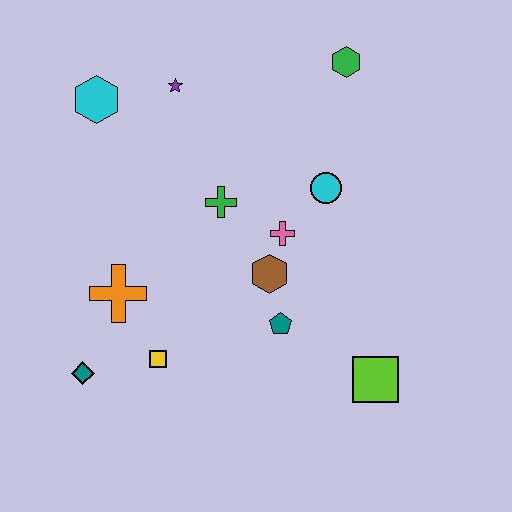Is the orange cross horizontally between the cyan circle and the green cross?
No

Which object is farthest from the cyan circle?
The teal diamond is farthest from the cyan circle.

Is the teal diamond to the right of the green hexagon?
No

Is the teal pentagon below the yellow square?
No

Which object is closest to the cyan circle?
The pink cross is closest to the cyan circle.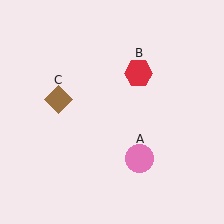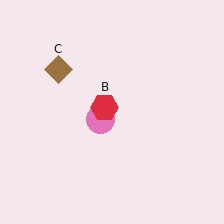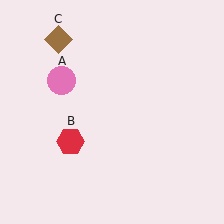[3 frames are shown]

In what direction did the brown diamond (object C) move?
The brown diamond (object C) moved up.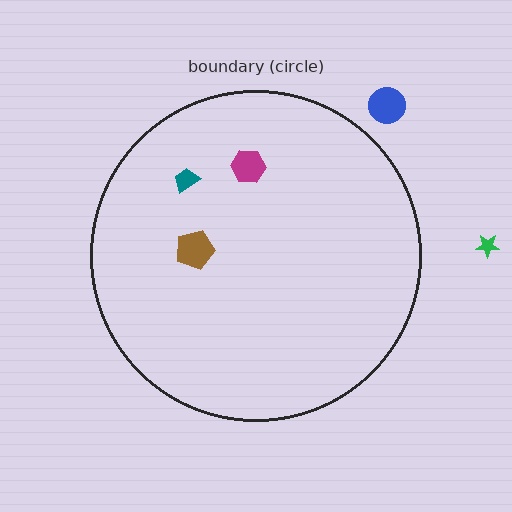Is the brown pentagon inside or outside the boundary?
Inside.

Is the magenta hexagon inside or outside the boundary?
Inside.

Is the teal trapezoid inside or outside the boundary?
Inside.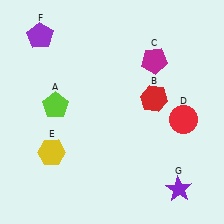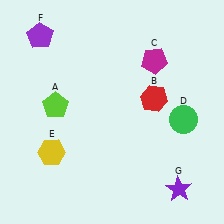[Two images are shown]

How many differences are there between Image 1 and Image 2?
There is 1 difference between the two images.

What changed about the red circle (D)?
In Image 1, D is red. In Image 2, it changed to green.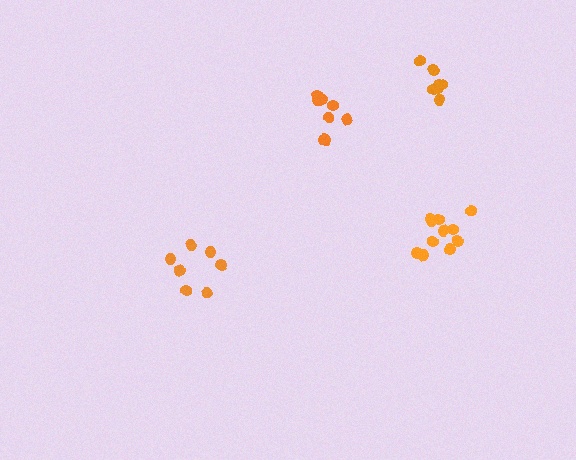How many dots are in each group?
Group 1: 8 dots, Group 2: 7 dots, Group 3: 11 dots, Group 4: 7 dots (33 total).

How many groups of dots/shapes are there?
There are 4 groups.